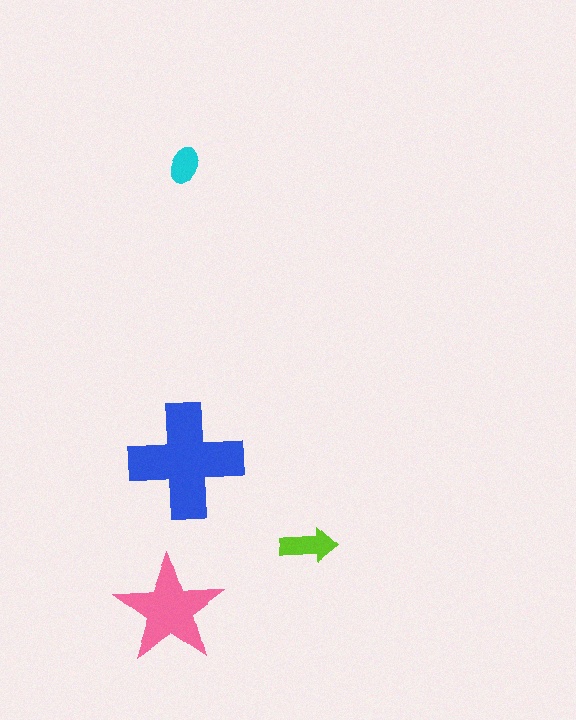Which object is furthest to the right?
The lime arrow is rightmost.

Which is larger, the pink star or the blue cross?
The blue cross.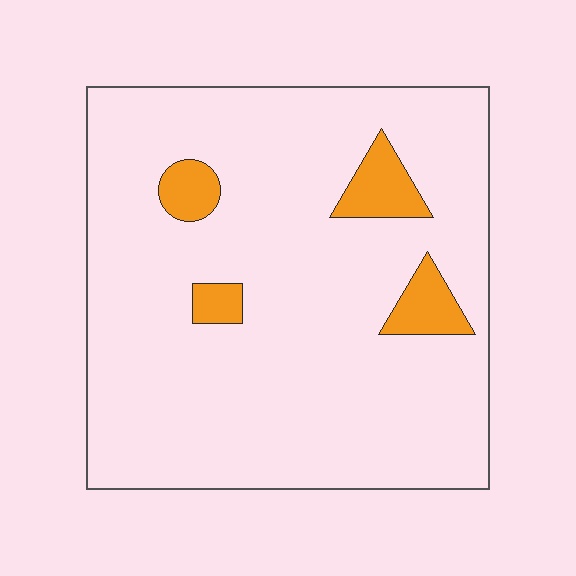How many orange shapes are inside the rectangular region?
4.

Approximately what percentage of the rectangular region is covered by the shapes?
Approximately 10%.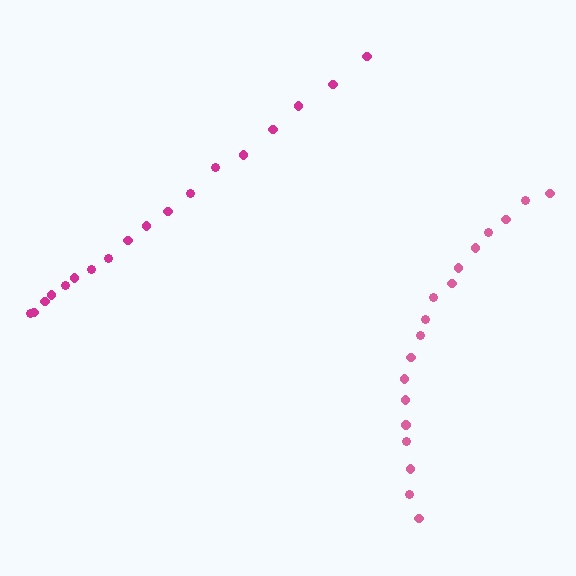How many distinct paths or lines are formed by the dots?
There are 2 distinct paths.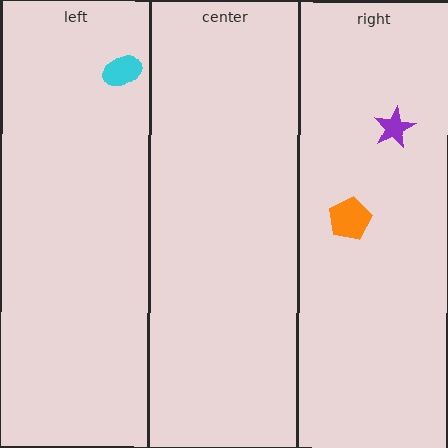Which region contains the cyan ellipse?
The left region.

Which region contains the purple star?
The right region.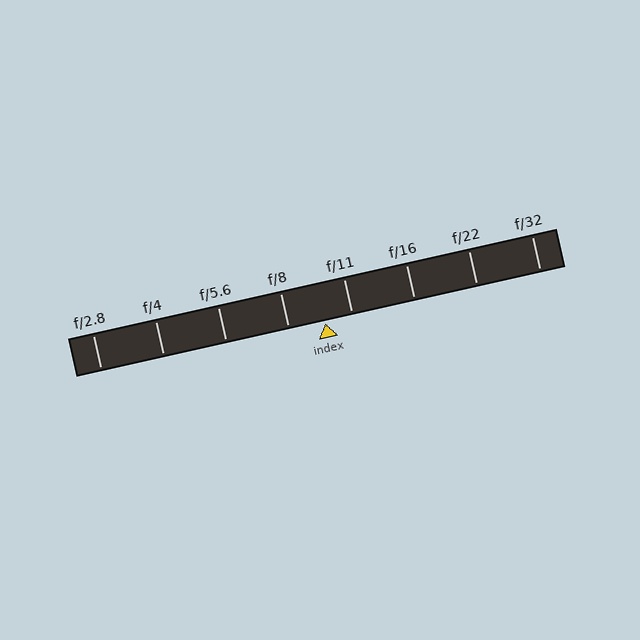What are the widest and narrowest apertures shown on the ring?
The widest aperture shown is f/2.8 and the narrowest is f/32.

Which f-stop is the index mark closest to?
The index mark is closest to f/11.